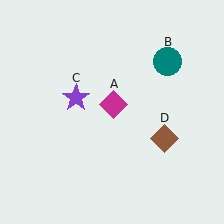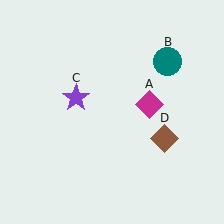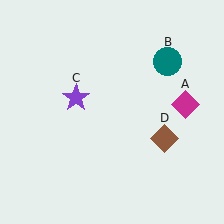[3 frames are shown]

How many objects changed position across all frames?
1 object changed position: magenta diamond (object A).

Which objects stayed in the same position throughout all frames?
Teal circle (object B) and purple star (object C) and brown diamond (object D) remained stationary.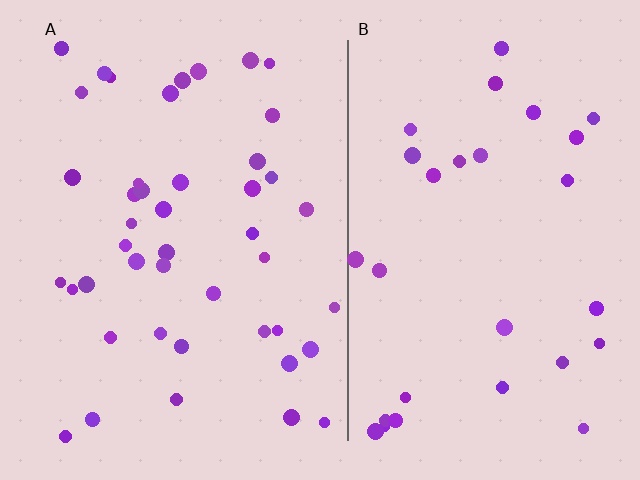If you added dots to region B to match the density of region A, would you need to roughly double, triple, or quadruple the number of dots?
Approximately double.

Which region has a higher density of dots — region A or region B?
A (the left).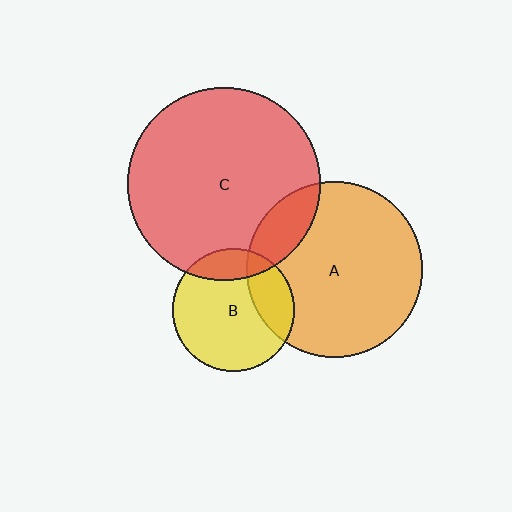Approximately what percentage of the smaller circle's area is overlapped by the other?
Approximately 15%.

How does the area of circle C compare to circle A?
Approximately 1.2 times.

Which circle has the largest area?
Circle C (red).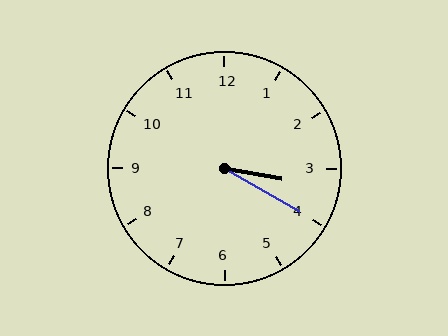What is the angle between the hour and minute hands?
Approximately 20 degrees.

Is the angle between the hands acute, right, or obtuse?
It is acute.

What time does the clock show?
3:20.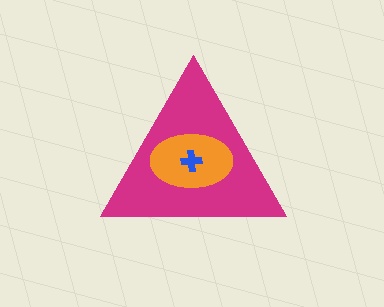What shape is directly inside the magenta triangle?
The orange ellipse.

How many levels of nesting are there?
3.